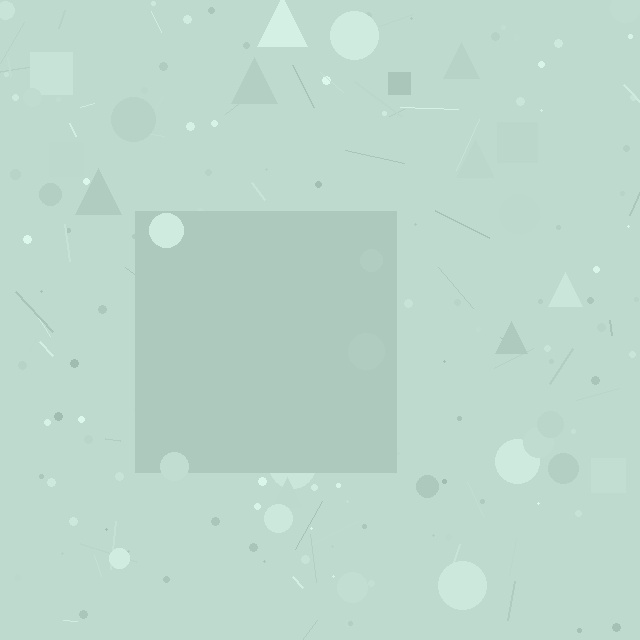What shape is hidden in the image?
A square is hidden in the image.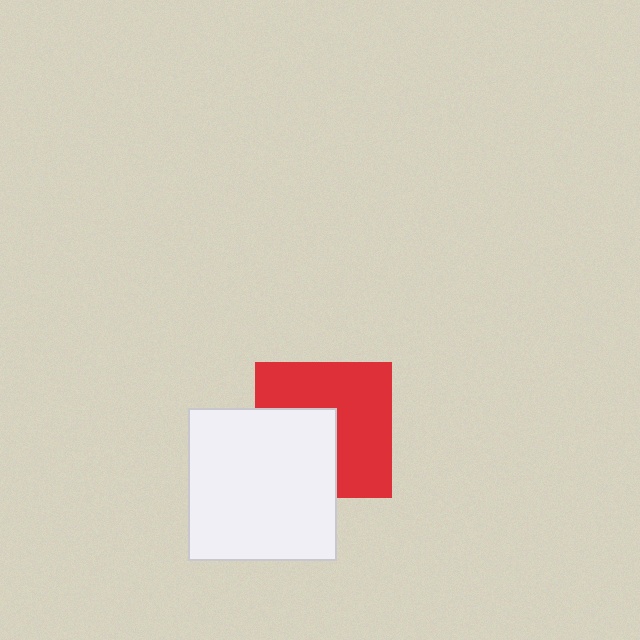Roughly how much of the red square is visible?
About half of it is visible (roughly 60%).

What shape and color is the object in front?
The object in front is a white rectangle.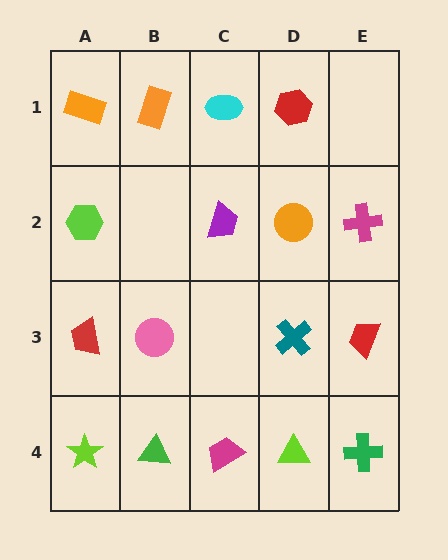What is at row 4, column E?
A green cross.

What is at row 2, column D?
An orange circle.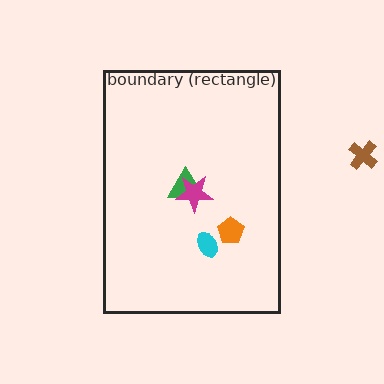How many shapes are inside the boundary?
4 inside, 1 outside.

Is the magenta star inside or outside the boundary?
Inside.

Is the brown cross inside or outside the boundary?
Outside.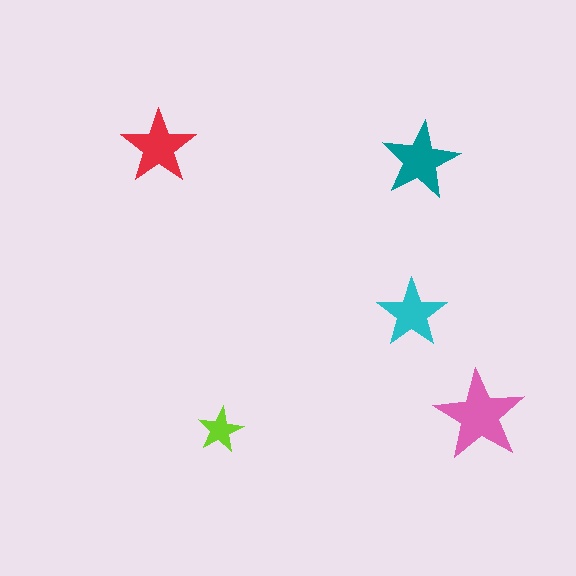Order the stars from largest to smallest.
the pink one, the teal one, the red one, the cyan one, the lime one.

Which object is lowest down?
The lime star is bottommost.